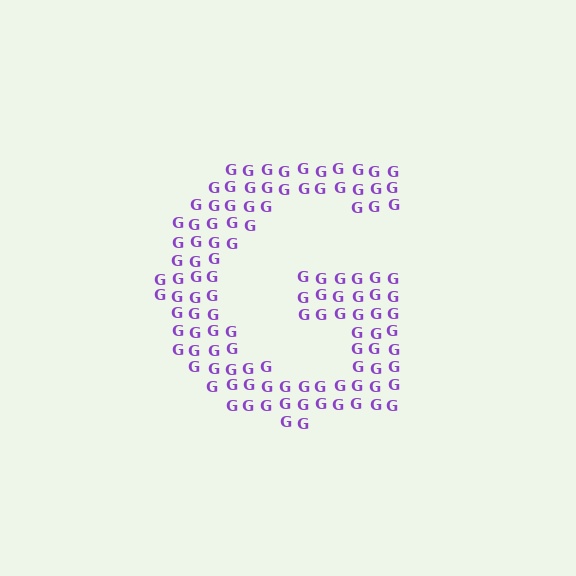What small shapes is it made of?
It is made of small letter G's.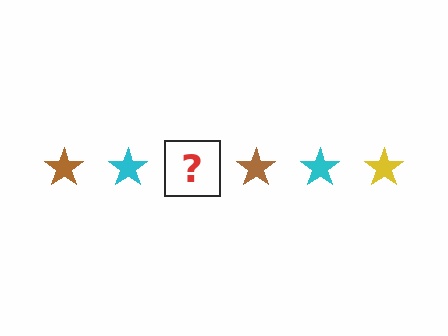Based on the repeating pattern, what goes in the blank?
The blank should be a yellow star.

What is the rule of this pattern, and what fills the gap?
The rule is that the pattern cycles through brown, cyan, yellow stars. The gap should be filled with a yellow star.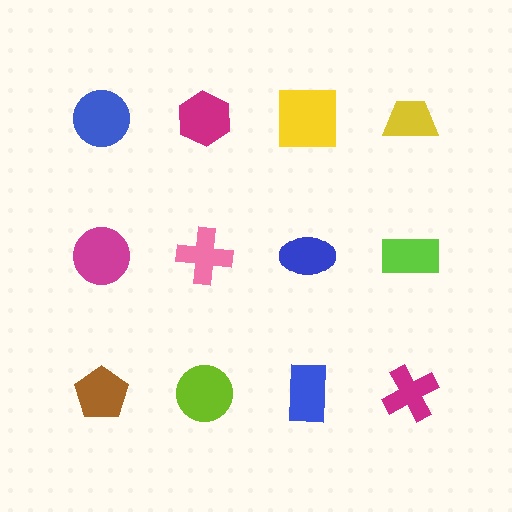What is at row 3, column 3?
A blue rectangle.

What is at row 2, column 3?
A blue ellipse.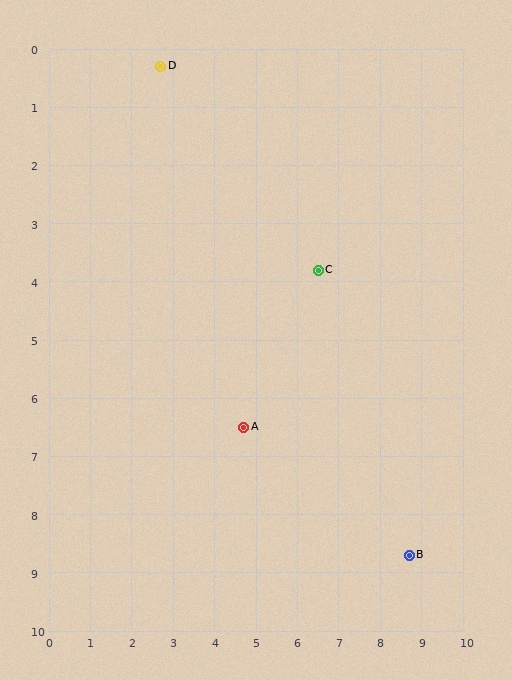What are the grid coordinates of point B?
Point B is at approximately (8.7, 8.7).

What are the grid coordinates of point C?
Point C is at approximately (6.5, 3.8).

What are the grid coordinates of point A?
Point A is at approximately (4.7, 6.5).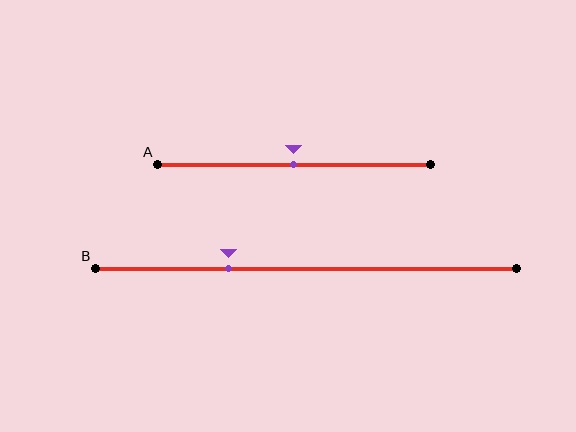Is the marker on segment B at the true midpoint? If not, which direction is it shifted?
No, the marker on segment B is shifted to the left by about 18% of the segment length.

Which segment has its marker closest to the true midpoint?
Segment A has its marker closest to the true midpoint.